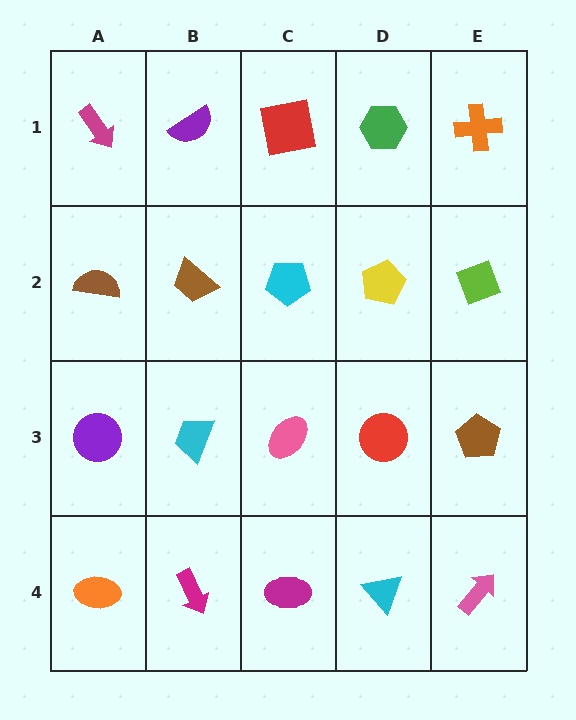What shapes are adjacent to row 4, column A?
A purple circle (row 3, column A), a magenta arrow (row 4, column B).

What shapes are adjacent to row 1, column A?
A brown semicircle (row 2, column A), a purple semicircle (row 1, column B).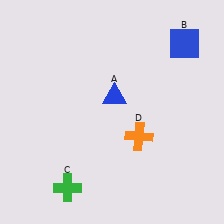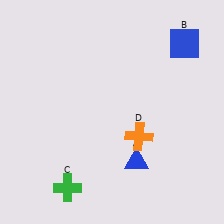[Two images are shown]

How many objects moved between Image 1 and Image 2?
1 object moved between the two images.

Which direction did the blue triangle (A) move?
The blue triangle (A) moved down.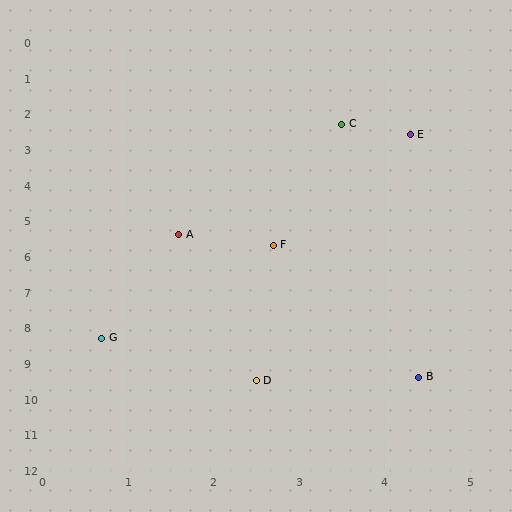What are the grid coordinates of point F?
Point F is at approximately (2.7, 5.7).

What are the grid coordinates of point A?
Point A is at approximately (1.6, 5.4).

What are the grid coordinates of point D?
Point D is at approximately (2.5, 9.5).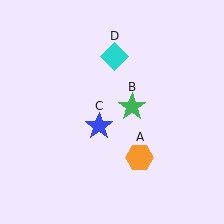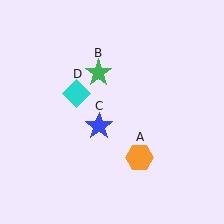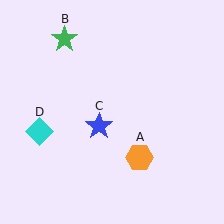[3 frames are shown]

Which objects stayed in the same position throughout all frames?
Orange hexagon (object A) and blue star (object C) remained stationary.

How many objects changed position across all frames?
2 objects changed position: green star (object B), cyan diamond (object D).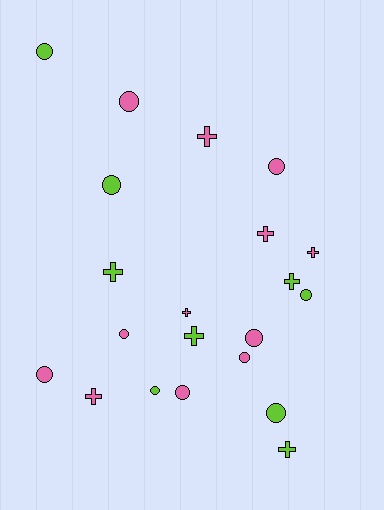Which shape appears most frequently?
Circle, with 12 objects.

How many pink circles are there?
There are 7 pink circles.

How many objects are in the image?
There are 21 objects.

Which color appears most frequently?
Pink, with 12 objects.